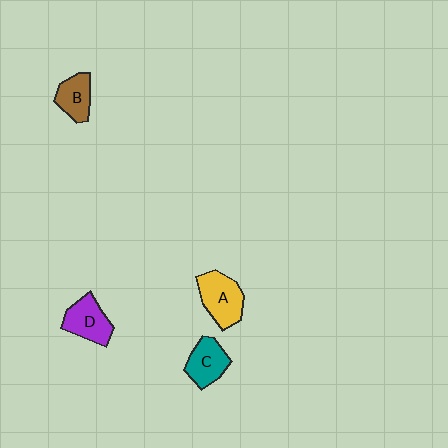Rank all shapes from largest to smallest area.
From largest to smallest: A (yellow), D (purple), C (teal), B (brown).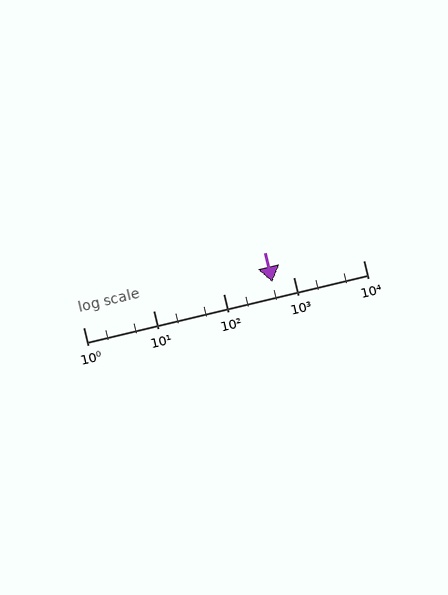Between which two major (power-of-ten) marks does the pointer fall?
The pointer is between 100 and 1000.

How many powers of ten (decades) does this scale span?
The scale spans 4 decades, from 1 to 10000.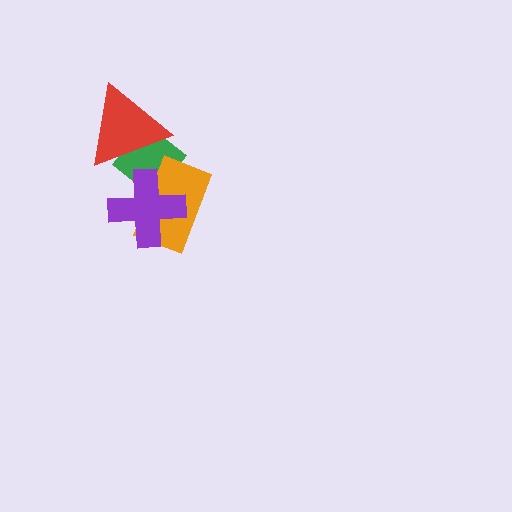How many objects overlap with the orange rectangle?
2 objects overlap with the orange rectangle.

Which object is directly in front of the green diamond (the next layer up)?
The orange rectangle is directly in front of the green diamond.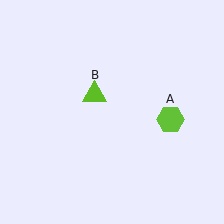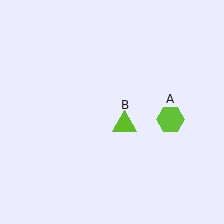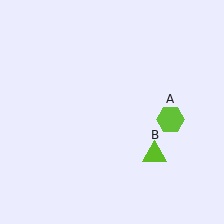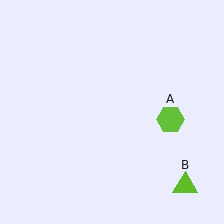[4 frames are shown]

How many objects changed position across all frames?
1 object changed position: lime triangle (object B).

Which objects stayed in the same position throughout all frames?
Lime hexagon (object A) remained stationary.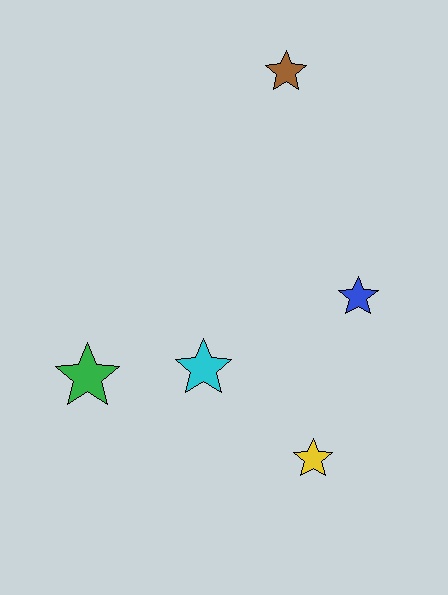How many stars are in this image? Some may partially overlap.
There are 5 stars.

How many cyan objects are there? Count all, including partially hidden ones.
There is 1 cyan object.